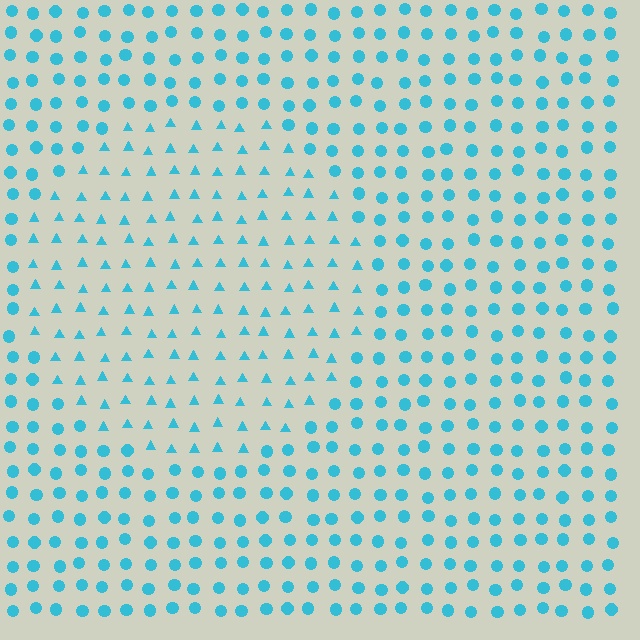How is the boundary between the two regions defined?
The boundary is defined by a change in element shape: triangles inside vs. circles outside. All elements share the same color and spacing.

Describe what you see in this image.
The image is filled with small cyan elements arranged in a uniform grid. A circle-shaped region contains triangles, while the surrounding area contains circles. The boundary is defined purely by the change in element shape.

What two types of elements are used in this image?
The image uses triangles inside the circle region and circles outside it.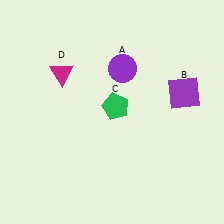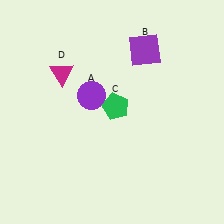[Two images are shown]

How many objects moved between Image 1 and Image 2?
2 objects moved between the two images.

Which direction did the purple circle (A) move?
The purple circle (A) moved left.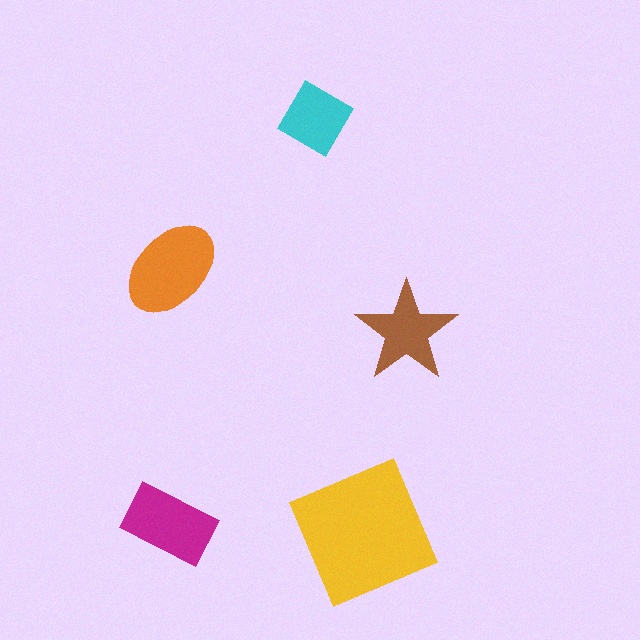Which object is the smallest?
The cyan diamond.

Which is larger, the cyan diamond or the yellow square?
The yellow square.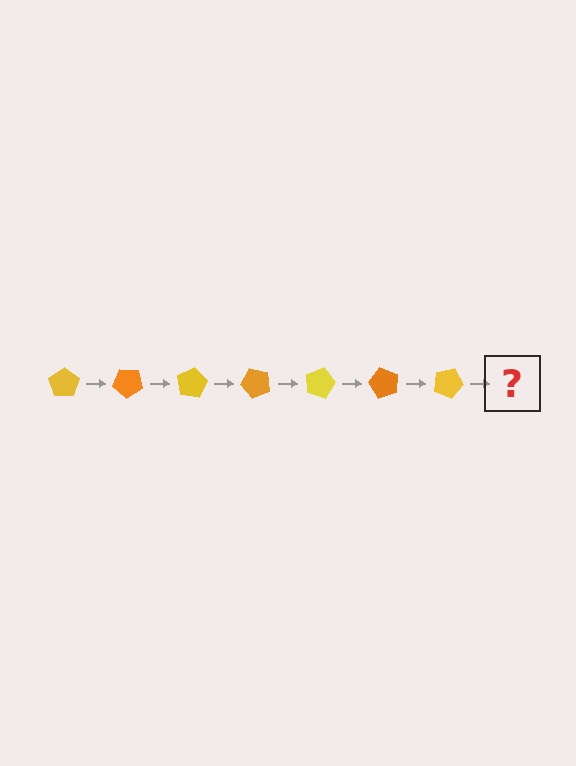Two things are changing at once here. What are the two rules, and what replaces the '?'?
The two rules are that it rotates 40 degrees each step and the color cycles through yellow and orange. The '?' should be an orange pentagon, rotated 280 degrees from the start.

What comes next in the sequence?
The next element should be an orange pentagon, rotated 280 degrees from the start.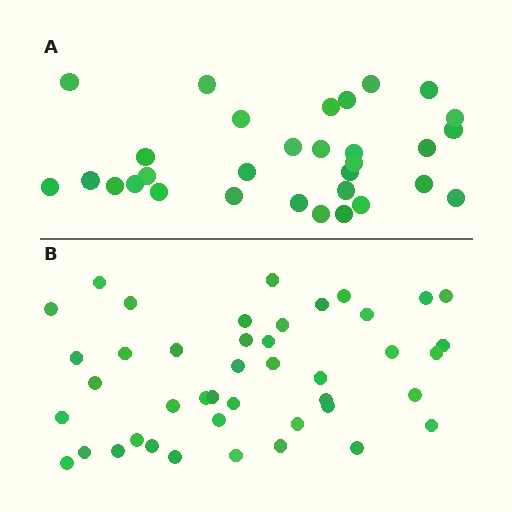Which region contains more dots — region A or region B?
Region B (the bottom region) has more dots.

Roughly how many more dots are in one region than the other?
Region B has roughly 12 or so more dots than region A.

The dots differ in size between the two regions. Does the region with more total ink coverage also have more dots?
No. Region A has more total ink coverage because its dots are larger, but region B actually contains more individual dots. Total area can be misleading — the number of items is what matters here.